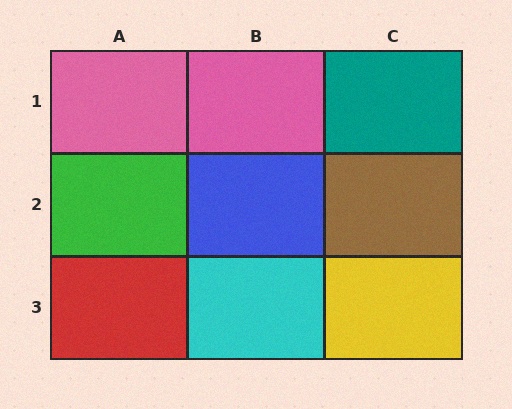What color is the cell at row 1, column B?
Pink.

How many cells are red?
1 cell is red.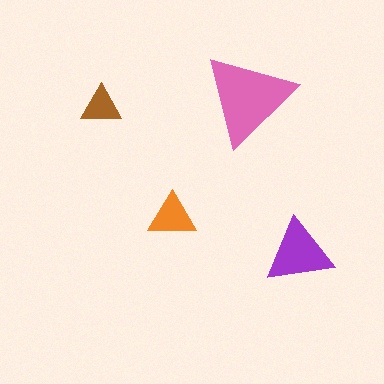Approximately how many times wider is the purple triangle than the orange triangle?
About 1.5 times wider.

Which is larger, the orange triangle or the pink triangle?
The pink one.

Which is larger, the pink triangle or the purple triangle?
The pink one.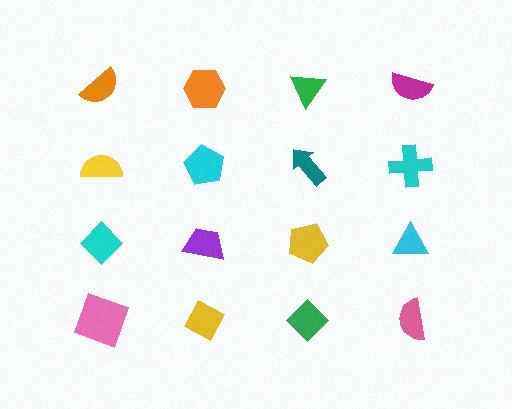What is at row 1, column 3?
A green triangle.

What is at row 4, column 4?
A pink semicircle.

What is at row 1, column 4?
A magenta semicircle.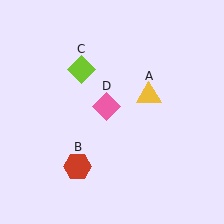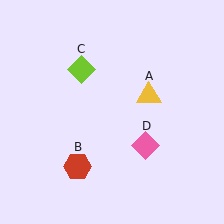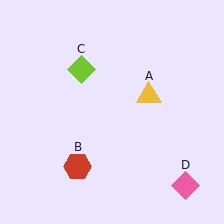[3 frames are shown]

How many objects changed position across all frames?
1 object changed position: pink diamond (object D).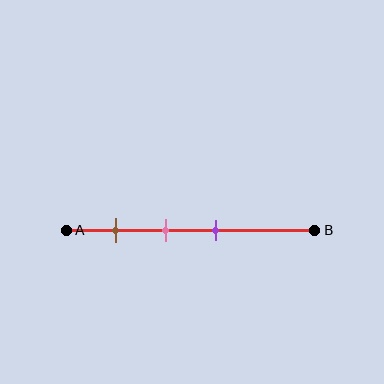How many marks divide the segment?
There are 3 marks dividing the segment.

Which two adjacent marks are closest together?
The pink and purple marks are the closest adjacent pair.